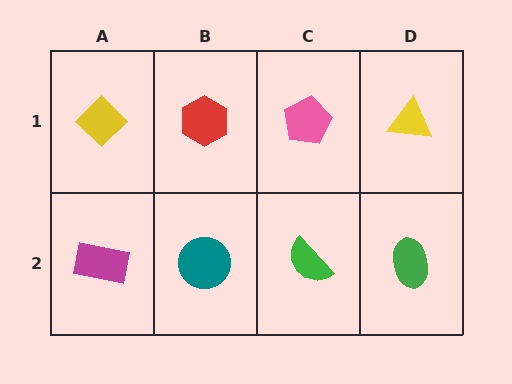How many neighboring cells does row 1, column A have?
2.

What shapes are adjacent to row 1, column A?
A magenta rectangle (row 2, column A), a red hexagon (row 1, column B).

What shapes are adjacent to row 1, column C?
A green semicircle (row 2, column C), a red hexagon (row 1, column B), a yellow triangle (row 1, column D).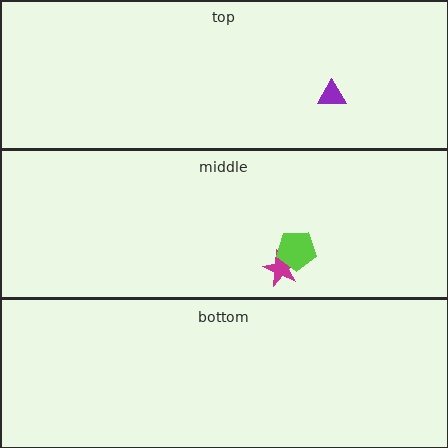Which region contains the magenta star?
The middle region.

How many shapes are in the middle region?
2.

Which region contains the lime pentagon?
The middle region.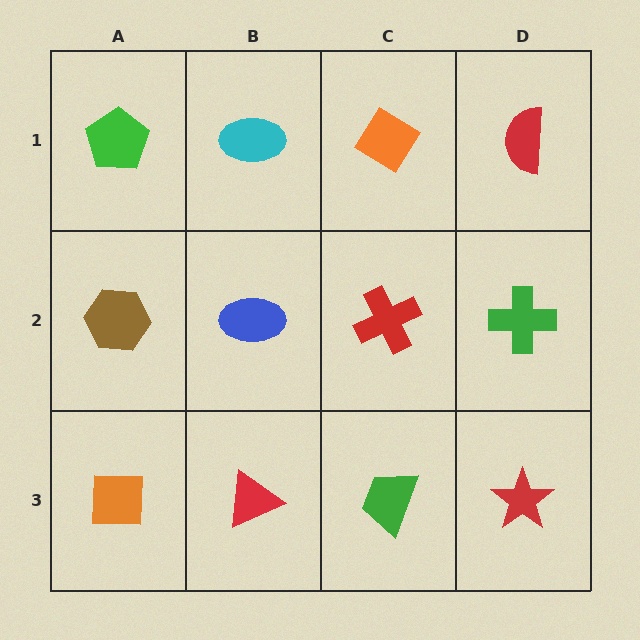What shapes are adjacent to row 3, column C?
A red cross (row 2, column C), a red triangle (row 3, column B), a red star (row 3, column D).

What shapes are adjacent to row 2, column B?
A cyan ellipse (row 1, column B), a red triangle (row 3, column B), a brown hexagon (row 2, column A), a red cross (row 2, column C).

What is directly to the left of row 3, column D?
A green trapezoid.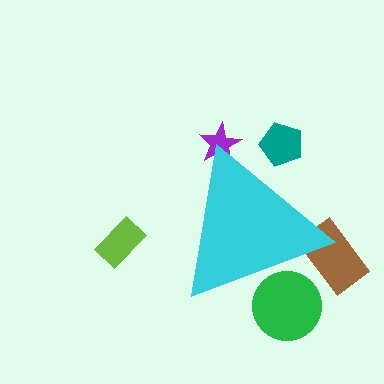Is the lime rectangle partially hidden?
No, the lime rectangle is fully visible.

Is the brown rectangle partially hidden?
Yes, the brown rectangle is partially hidden behind the cyan triangle.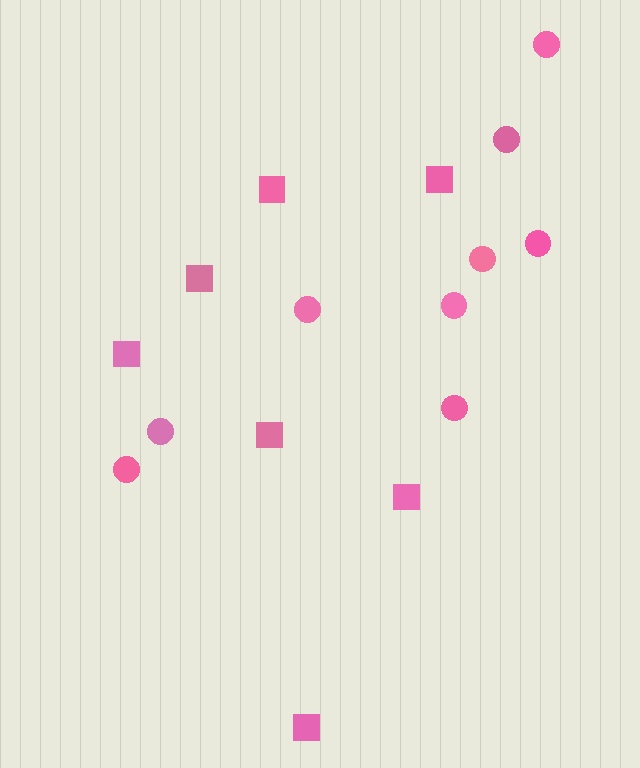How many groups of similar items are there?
There are 2 groups: one group of circles (9) and one group of squares (7).